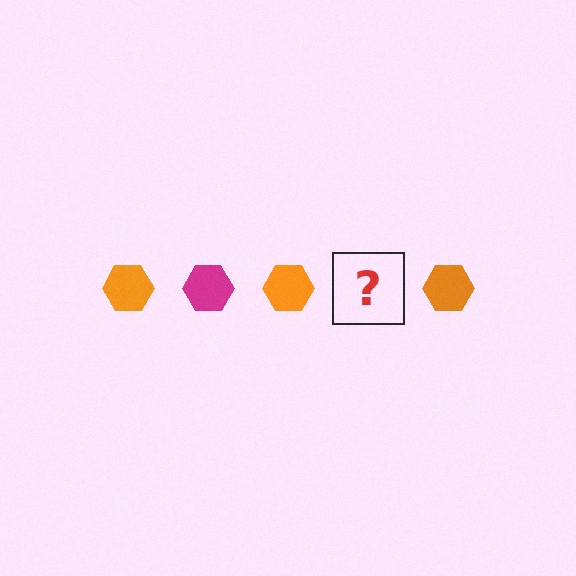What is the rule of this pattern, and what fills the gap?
The rule is that the pattern cycles through orange, magenta hexagons. The gap should be filled with a magenta hexagon.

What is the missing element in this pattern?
The missing element is a magenta hexagon.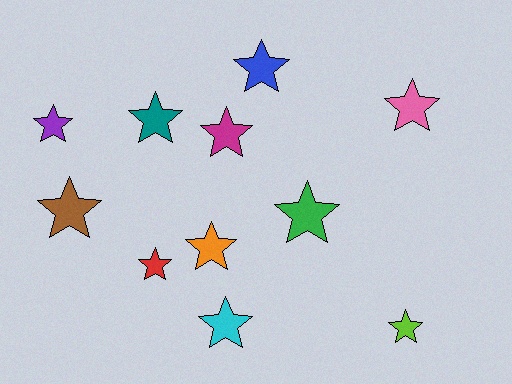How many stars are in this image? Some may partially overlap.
There are 11 stars.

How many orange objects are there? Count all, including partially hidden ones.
There is 1 orange object.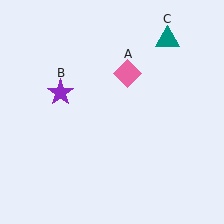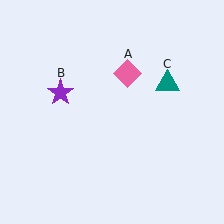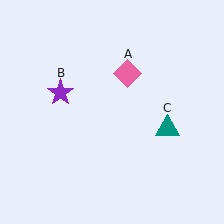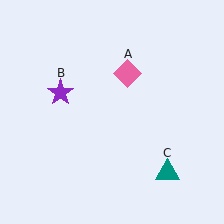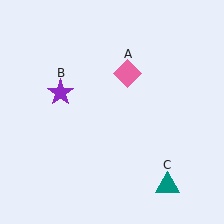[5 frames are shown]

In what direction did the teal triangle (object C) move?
The teal triangle (object C) moved down.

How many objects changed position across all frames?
1 object changed position: teal triangle (object C).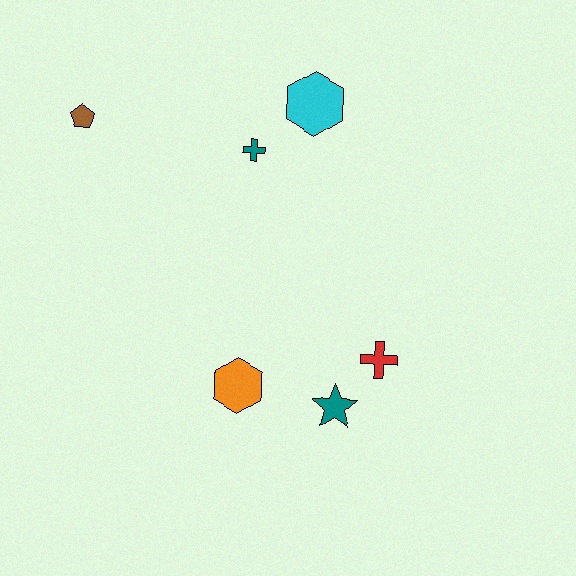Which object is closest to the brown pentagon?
The teal cross is closest to the brown pentagon.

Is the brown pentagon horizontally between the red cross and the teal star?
No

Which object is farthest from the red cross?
The brown pentagon is farthest from the red cross.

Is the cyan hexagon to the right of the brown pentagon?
Yes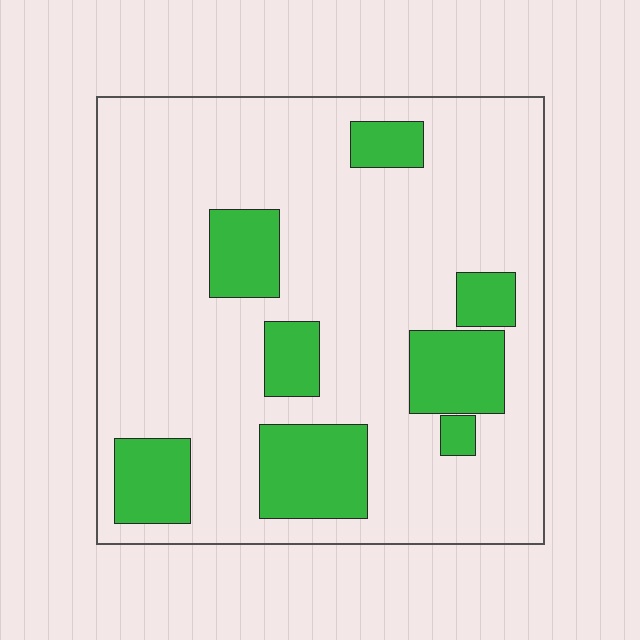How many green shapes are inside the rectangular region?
8.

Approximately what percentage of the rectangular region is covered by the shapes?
Approximately 20%.